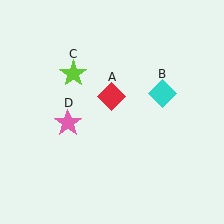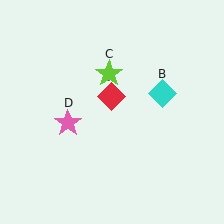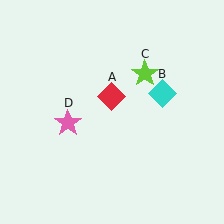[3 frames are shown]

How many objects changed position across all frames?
1 object changed position: lime star (object C).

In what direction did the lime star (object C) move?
The lime star (object C) moved right.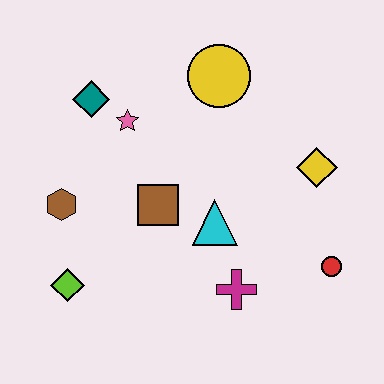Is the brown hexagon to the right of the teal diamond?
No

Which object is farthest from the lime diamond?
The yellow diamond is farthest from the lime diamond.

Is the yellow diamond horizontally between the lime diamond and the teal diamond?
No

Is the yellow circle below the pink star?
No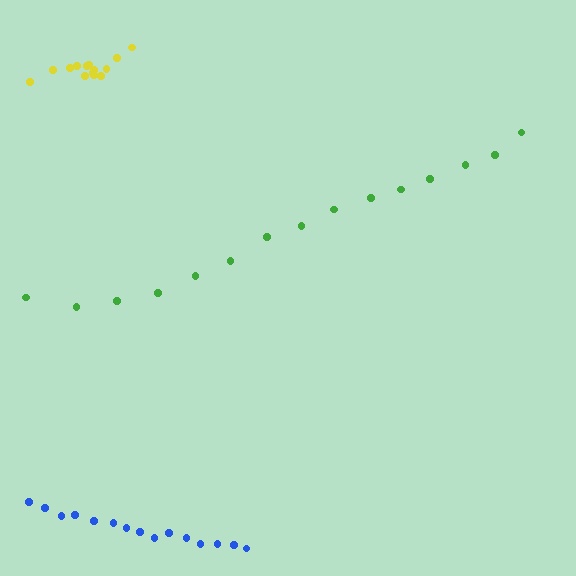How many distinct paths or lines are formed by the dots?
There are 3 distinct paths.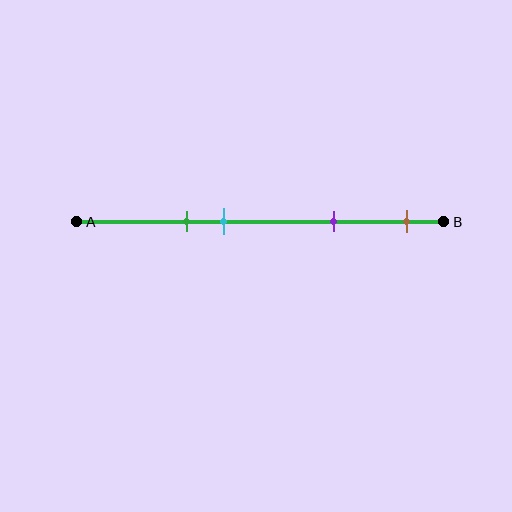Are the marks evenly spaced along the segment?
No, the marks are not evenly spaced.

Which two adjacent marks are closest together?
The green and cyan marks are the closest adjacent pair.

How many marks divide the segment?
There are 4 marks dividing the segment.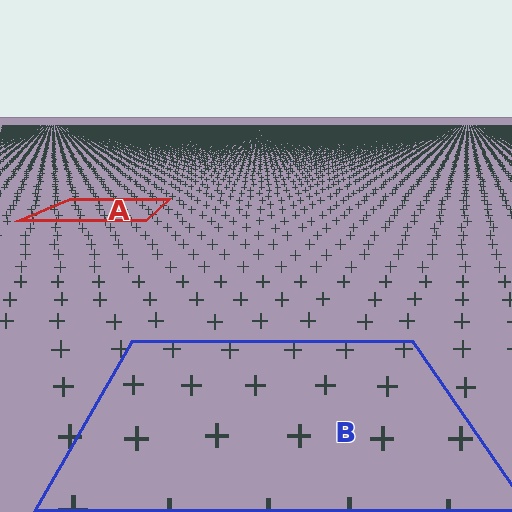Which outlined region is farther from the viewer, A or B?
Region A is farther from the viewer — the texture elements inside it appear smaller and more densely packed.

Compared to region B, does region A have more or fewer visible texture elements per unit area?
Region A has more texture elements per unit area — they are packed more densely because it is farther away.